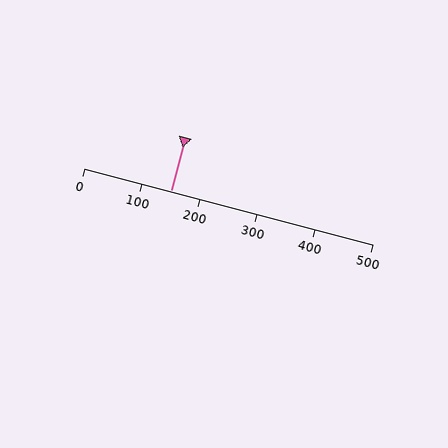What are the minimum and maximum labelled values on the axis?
The axis runs from 0 to 500.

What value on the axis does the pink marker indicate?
The marker indicates approximately 150.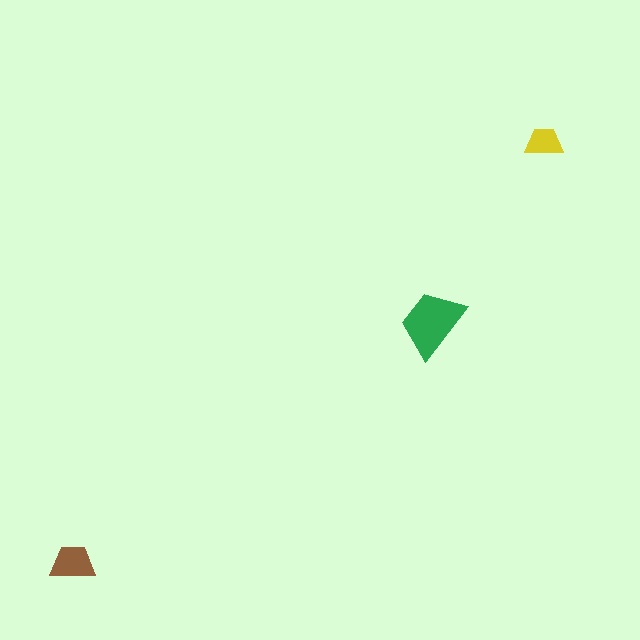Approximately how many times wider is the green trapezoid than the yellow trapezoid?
About 2 times wider.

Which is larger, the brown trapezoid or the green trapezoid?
The green one.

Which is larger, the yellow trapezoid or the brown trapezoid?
The brown one.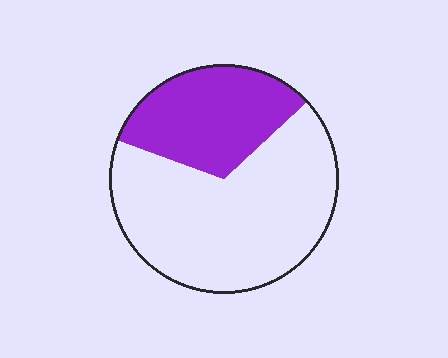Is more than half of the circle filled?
No.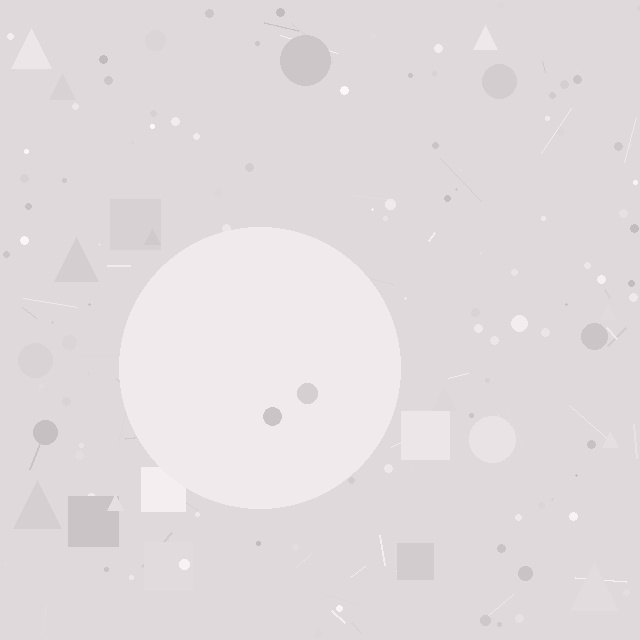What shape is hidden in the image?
A circle is hidden in the image.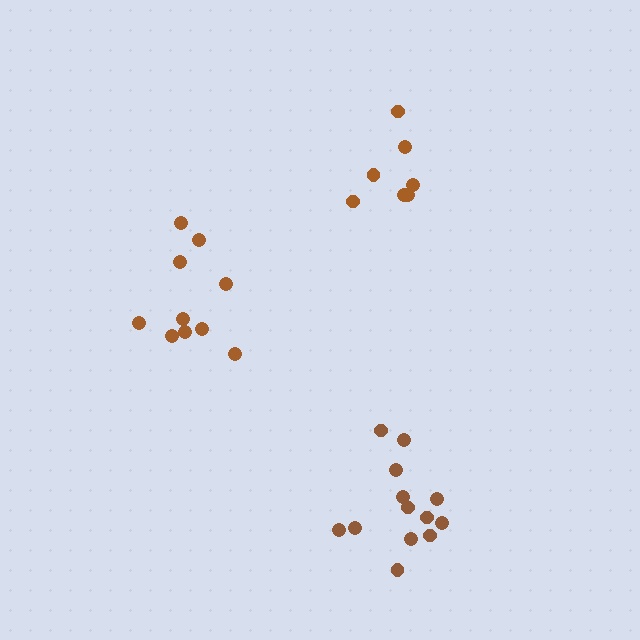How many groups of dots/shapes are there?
There are 3 groups.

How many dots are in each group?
Group 1: 10 dots, Group 2: 13 dots, Group 3: 7 dots (30 total).